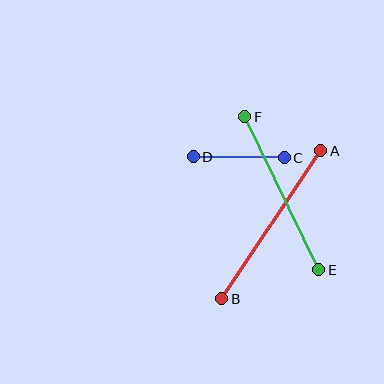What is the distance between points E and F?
The distance is approximately 170 pixels.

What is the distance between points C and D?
The distance is approximately 91 pixels.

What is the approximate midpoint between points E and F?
The midpoint is at approximately (282, 193) pixels.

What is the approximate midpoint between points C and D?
The midpoint is at approximately (239, 157) pixels.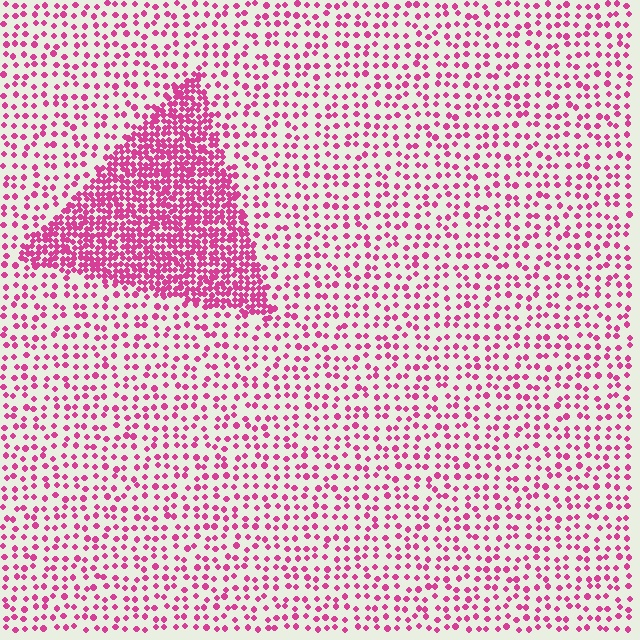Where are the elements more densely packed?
The elements are more densely packed inside the triangle boundary.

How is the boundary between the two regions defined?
The boundary is defined by a change in element density (approximately 2.9x ratio). All elements are the same color, size, and shape.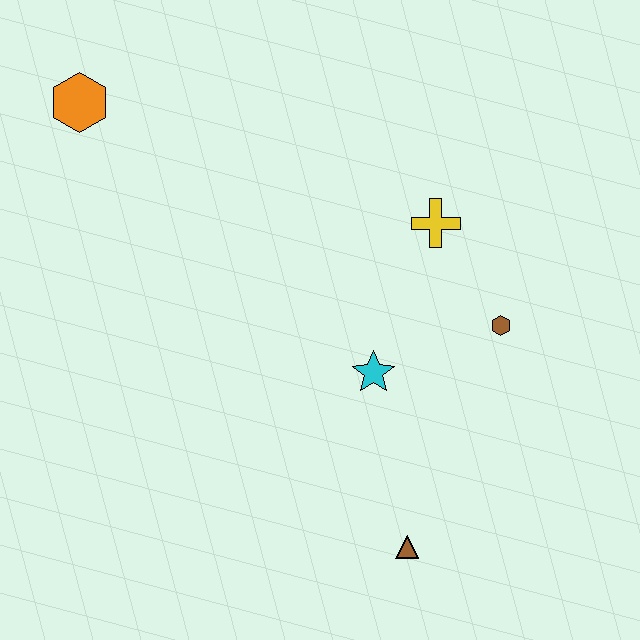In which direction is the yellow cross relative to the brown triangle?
The yellow cross is above the brown triangle.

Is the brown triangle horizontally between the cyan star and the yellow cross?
Yes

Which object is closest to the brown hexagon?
The yellow cross is closest to the brown hexagon.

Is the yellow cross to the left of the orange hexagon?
No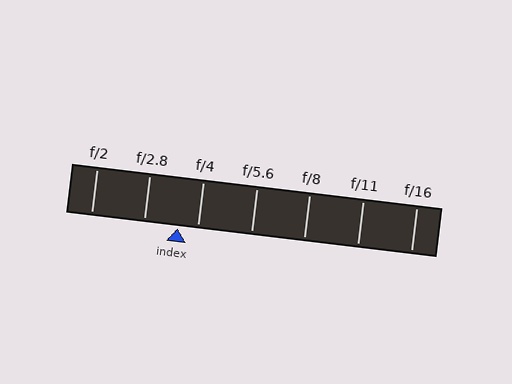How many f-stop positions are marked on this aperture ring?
There are 7 f-stop positions marked.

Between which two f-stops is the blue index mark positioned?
The index mark is between f/2.8 and f/4.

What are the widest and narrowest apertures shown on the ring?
The widest aperture shown is f/2 and the narrowest is f/16.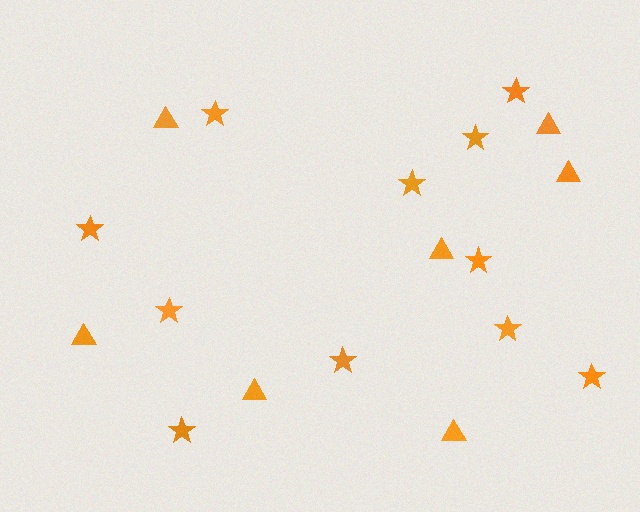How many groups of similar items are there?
There are 2 groups: one group of triangles (7) and one group of stars (11).